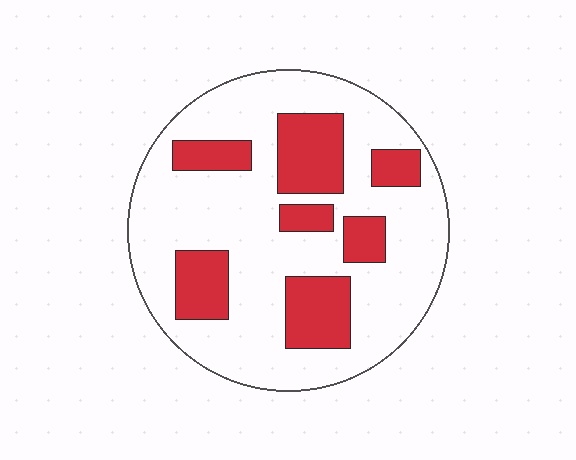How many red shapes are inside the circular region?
7.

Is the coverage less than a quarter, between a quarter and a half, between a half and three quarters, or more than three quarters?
Between a quarter and a half.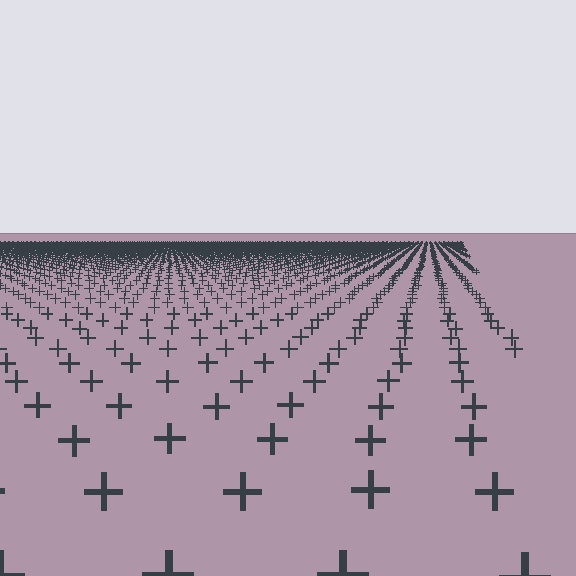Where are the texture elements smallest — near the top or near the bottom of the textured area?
Near the top.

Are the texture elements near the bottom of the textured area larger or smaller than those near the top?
Larger. Near the bottom, elements are closer to the viewer and appear at a bigger on-screen size.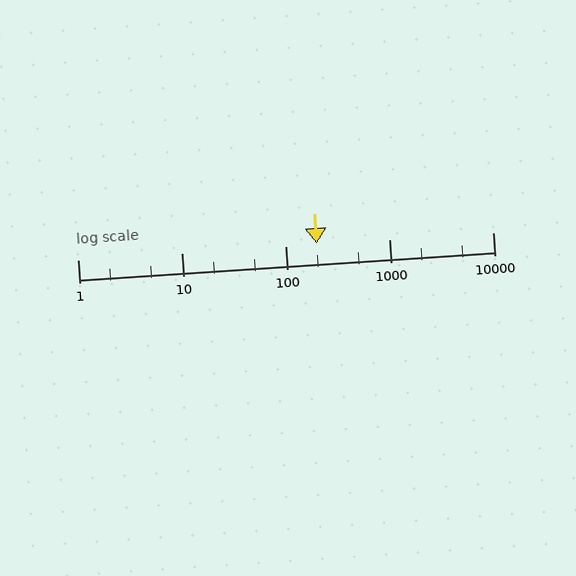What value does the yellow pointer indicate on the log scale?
The pointer indicates approximately 200.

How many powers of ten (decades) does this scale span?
The scale spans 4 decades, from 1 to 10000.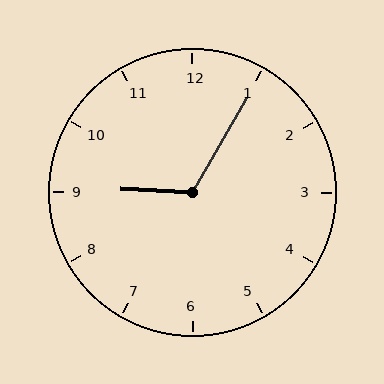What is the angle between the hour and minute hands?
Approximately 118 degrees.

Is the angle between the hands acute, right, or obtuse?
It is obtuse.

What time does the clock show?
9:05.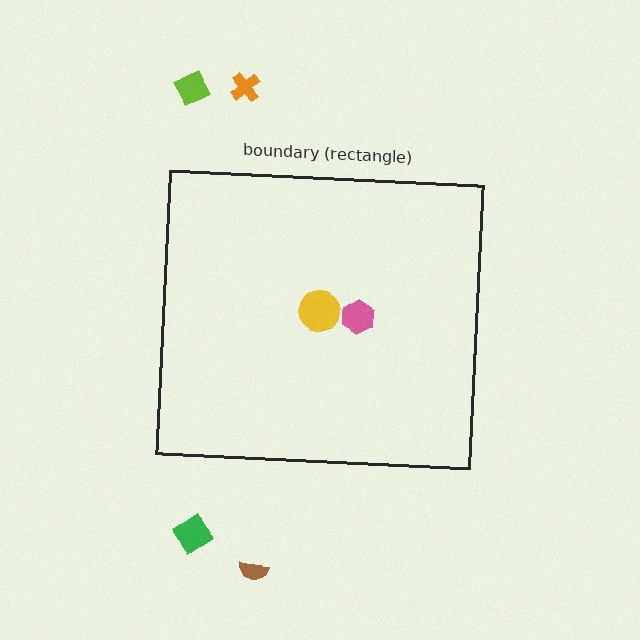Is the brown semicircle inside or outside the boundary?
Outside.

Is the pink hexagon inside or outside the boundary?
Inside.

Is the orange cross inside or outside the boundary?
Outside.